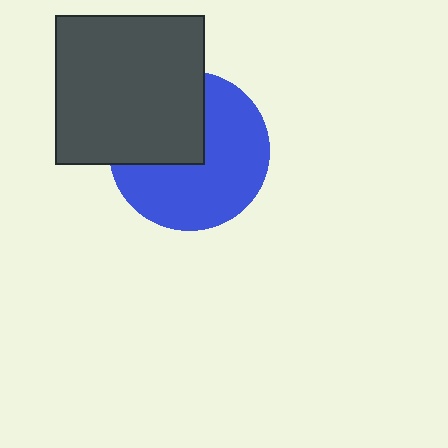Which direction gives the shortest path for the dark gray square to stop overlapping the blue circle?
Moving toward the upper-left gives the shortest separation.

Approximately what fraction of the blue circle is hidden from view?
Roughly 38% of the blue circle is hidden behind the dark gray square.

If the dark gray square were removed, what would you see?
You would see the complete blue circle.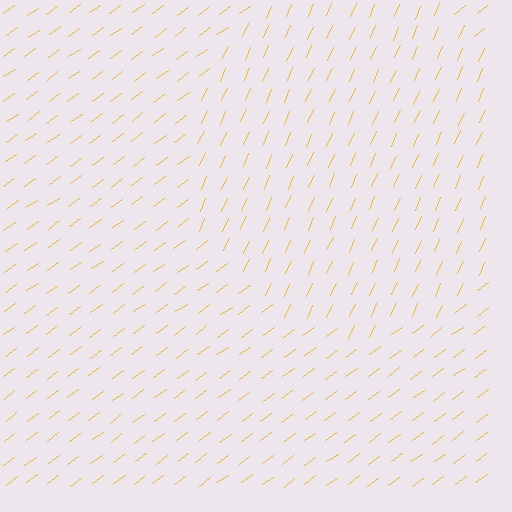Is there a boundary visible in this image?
Yes, there is a texture boundary formed by a change in line orientation.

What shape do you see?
I see a circle.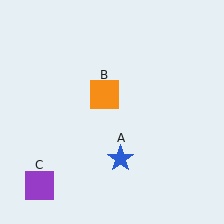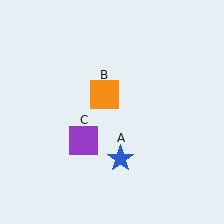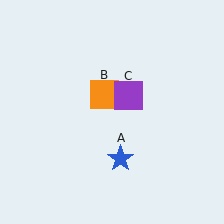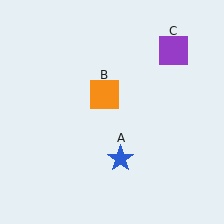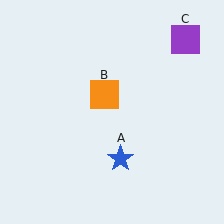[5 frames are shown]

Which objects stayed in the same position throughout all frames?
Blue star (object A) and orange square (object B) remained stationary.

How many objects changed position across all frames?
1 object changed position: purple square (object C).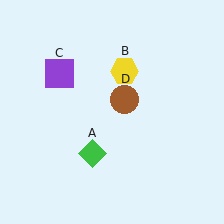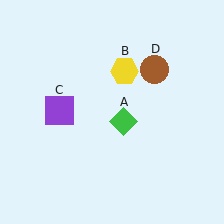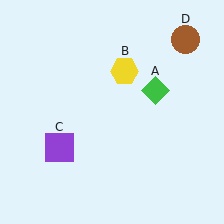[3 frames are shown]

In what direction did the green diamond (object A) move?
The green diamond (object A) moved up and to the right.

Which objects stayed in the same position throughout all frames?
Yellow hexagon (object B) remained stationary.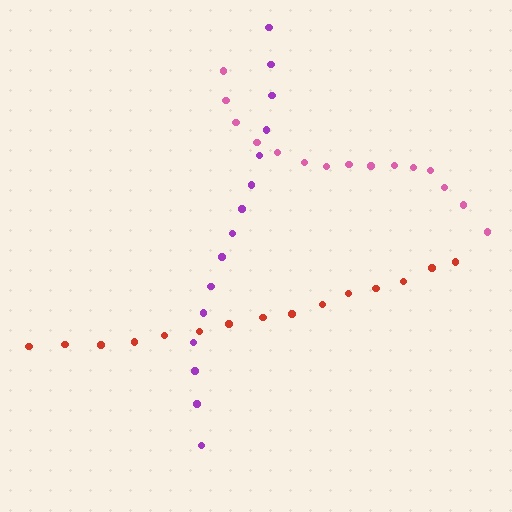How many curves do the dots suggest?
There are 3 distinct paths.